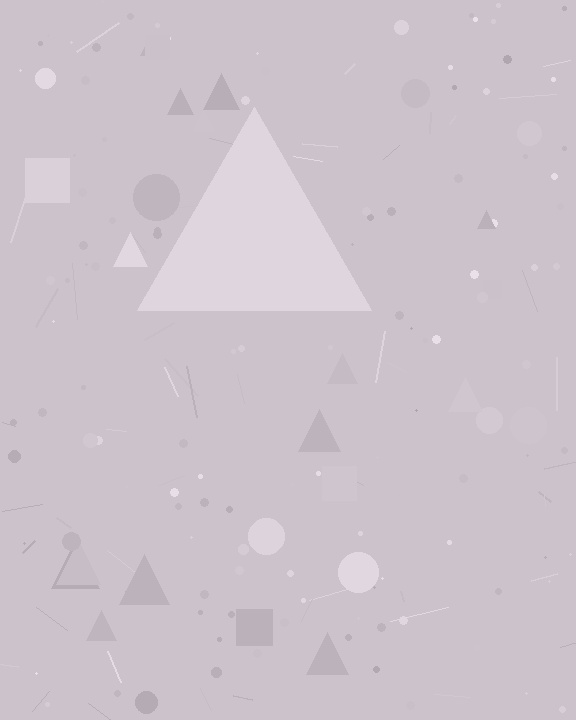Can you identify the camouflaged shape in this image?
The camouflaged shape is a triangle.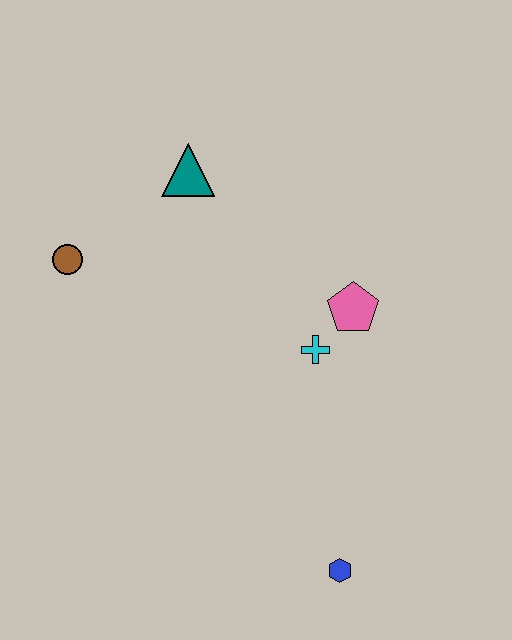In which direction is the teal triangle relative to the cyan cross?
The teal triangle is above the cyan cross.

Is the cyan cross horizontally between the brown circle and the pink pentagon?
Yes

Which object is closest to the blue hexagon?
The cyan cross is closest to the blue hexagon.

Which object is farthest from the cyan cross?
The brown circle is farthest from the cyan cross.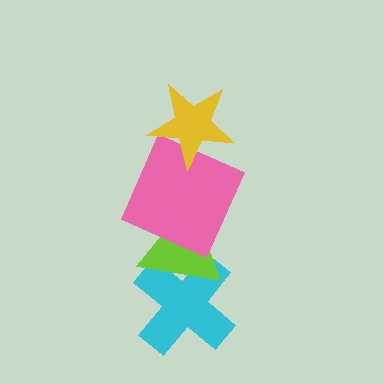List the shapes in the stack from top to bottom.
From top to bottom: the yellow star, the pink square, the lime triangle, the cyan cross.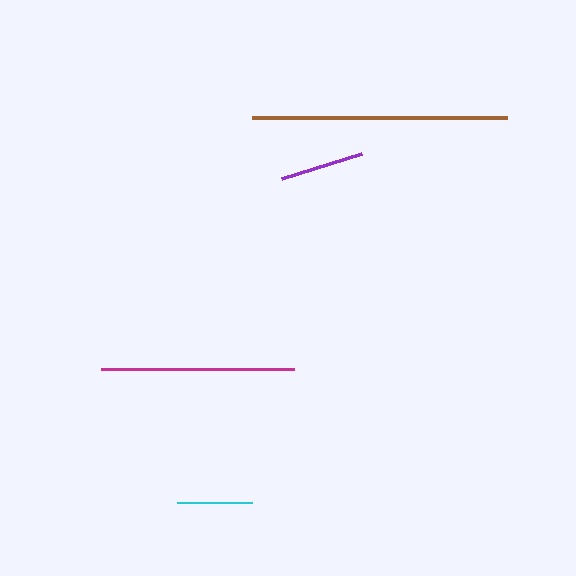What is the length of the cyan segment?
The cyan segment is approximately 76 pixels long.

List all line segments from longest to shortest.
From longest to shortest: brown, magenta, purple, cyan.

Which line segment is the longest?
The brown line is the longest at approximately 255 pixels.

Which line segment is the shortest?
The cyan line is the shortest at approximately 76 pixels.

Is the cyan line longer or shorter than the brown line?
The brown line is longer than the cyan line.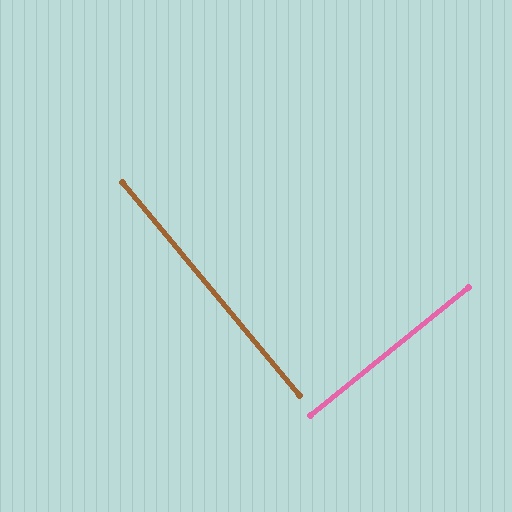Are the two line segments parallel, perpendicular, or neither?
Perpendicular — they meet at approximately 89°.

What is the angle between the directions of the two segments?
Approximately 89 degrees.